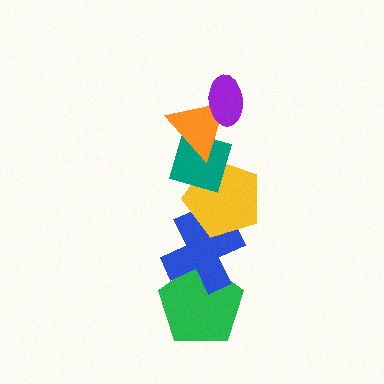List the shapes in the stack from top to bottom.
From top to bottom: the purple ellipse, the orange triangle, the teal diamond, the yellow pentagon, the blue cross, the green pentagon.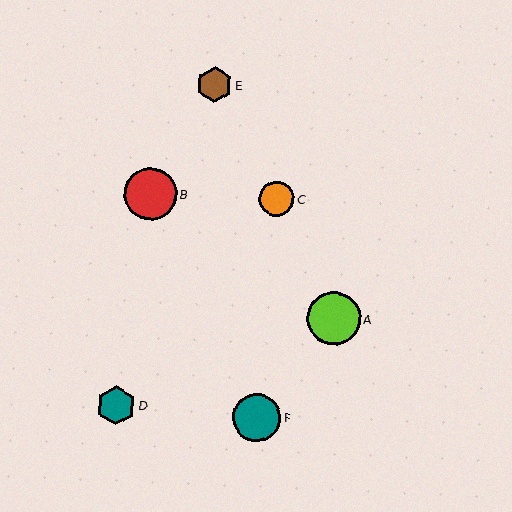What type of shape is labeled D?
Shape D is a teal hexagon.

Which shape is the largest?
The lime circle (labeled A) is the largest.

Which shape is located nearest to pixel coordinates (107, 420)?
The teal hexagon (labeled D) at (116, 406) is nearest to that location.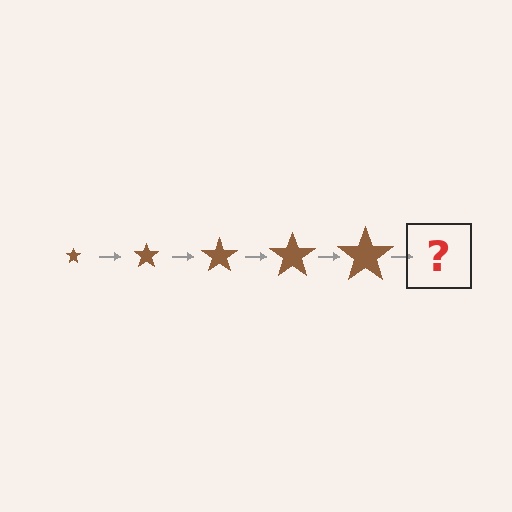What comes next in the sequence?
The next element should be a brown star, larger than the previous one.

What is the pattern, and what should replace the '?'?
The pattern is that the star gets progressively larger each step. The '?' should be a brown star, larger than the previous one.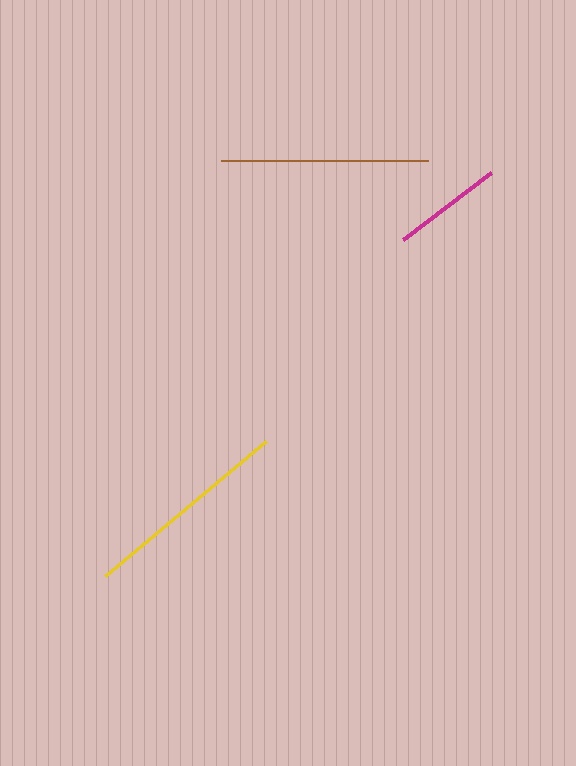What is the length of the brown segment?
The brown segment is approximately 208 pixels long.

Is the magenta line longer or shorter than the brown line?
The brown line is longer than the magenta line.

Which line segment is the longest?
The yellow line is the longest at approximately 211 pixels.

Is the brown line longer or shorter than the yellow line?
The yellow line is longer than the brown line.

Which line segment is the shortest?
The magenta line is the shortest at approximately 111 pixels.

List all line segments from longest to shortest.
From longest to shortest: yellow, brown, magenta.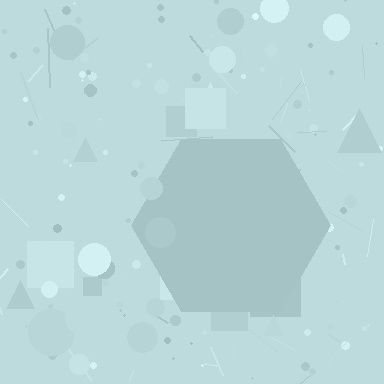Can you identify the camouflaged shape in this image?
The camouflaged shape is a hexagon.